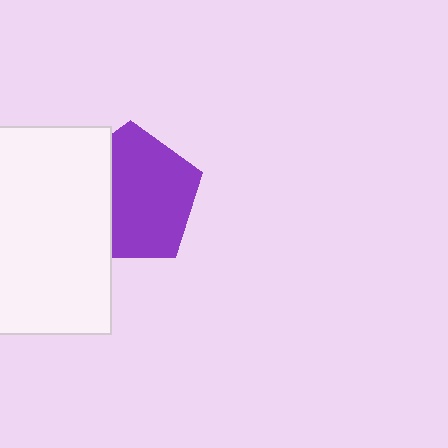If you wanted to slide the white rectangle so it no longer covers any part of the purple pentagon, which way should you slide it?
Slide it left — that is the most direct way to separate the two shapes.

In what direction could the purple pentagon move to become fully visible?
The purple pentagon could move right. That would shift it out from behind the white rectangle entirely.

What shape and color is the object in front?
The object in front is a white rectangle.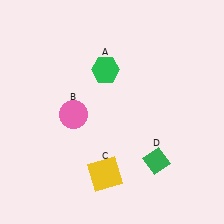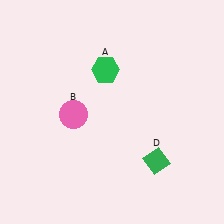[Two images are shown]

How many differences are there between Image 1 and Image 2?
There is 1 difference between the two images.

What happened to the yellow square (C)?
The yellow square (C) was removed in Image 2. It was in the bottom-left area of Image 1.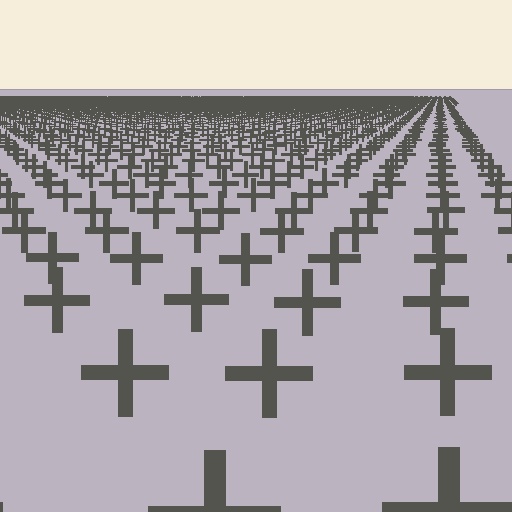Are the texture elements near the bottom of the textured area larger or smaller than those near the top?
Larger. Near the bottom, elements are closer to the viewer and appear at a bigger on-screen size.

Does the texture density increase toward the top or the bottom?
Density increases toward the top.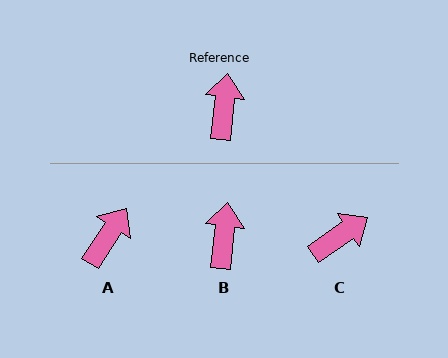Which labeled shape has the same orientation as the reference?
B.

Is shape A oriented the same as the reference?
No, it is off by about 27 degrees.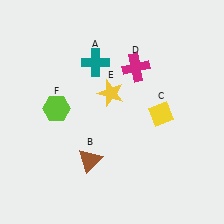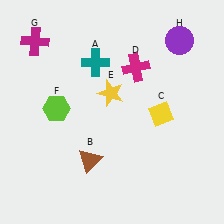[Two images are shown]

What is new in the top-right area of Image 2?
A purple circle (H) was added in the top-right area of Image 2.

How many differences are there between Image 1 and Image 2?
There are 2 differences between the two images.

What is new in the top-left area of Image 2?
A magenta cross (G) was added in the top-left area of Image 2.